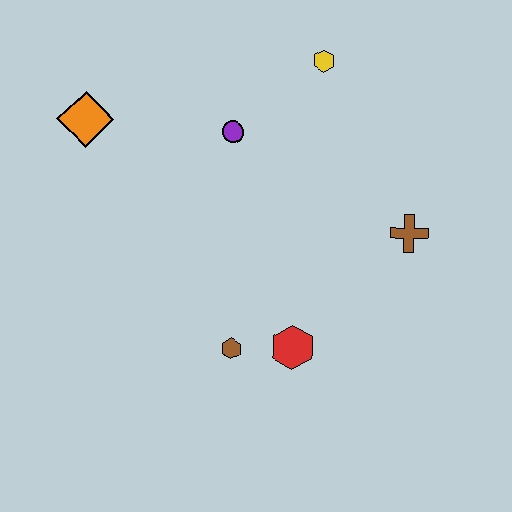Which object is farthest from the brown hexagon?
The yellow hexagon is farthest from the brown hexagon.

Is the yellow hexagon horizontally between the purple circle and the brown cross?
Yes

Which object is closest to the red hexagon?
The brown hexagon is closest to the red hexagon.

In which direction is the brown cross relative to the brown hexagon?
The brown cross is to the right of the brown hexagon.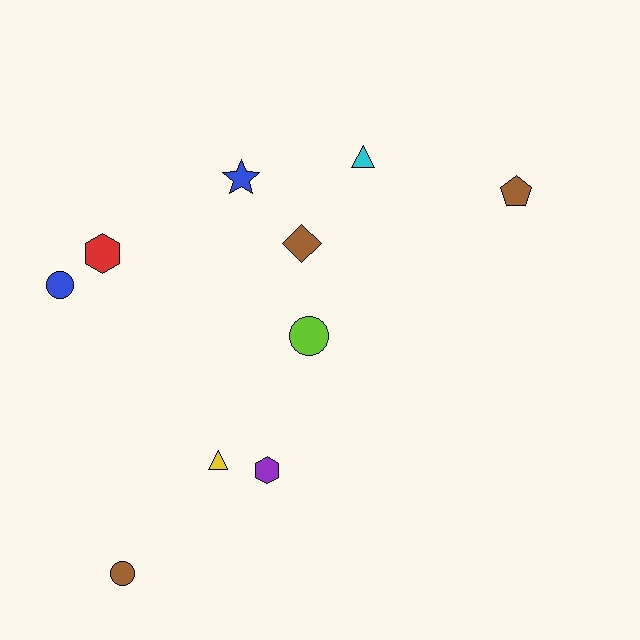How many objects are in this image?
There are 10 objects.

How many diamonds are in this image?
There is 1 diamond.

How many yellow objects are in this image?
There is 1 yellow object.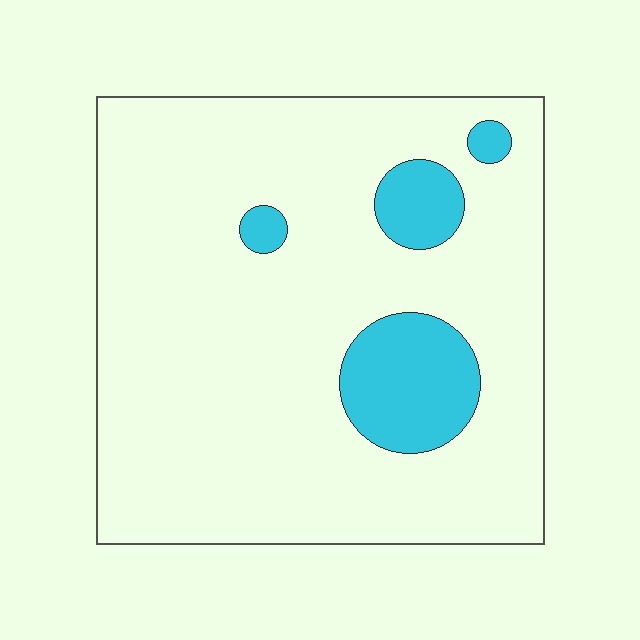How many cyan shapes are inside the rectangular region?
4.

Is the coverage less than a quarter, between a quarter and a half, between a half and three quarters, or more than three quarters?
Less than a quarter.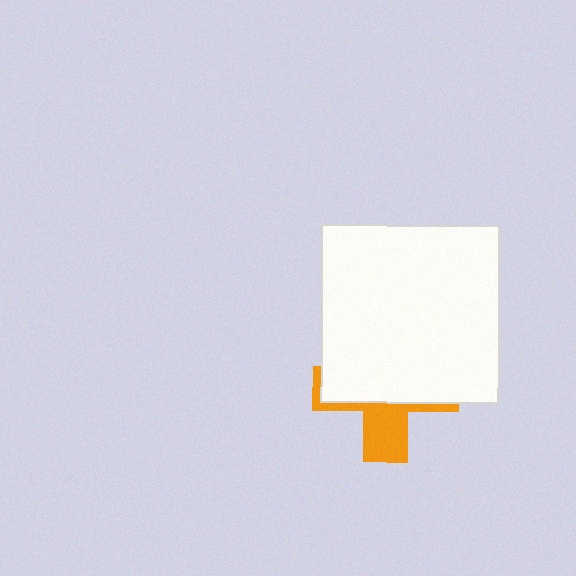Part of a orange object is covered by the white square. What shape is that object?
It is a cross.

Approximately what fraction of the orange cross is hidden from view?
Roughly 67% of the orange cross is hidden behind the white square.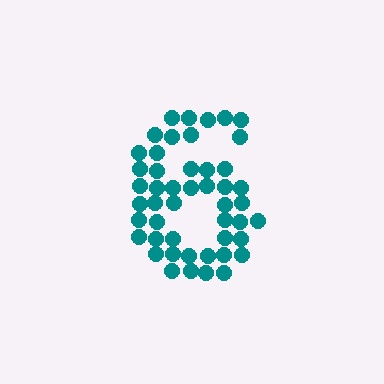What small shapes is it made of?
It is made of small circles.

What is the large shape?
The large shape is the digit 6.